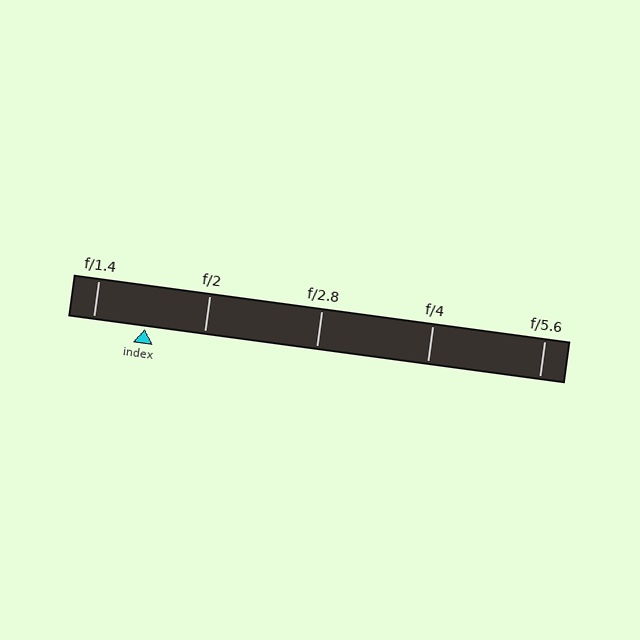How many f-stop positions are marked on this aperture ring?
There are 5 f-stop positions marked.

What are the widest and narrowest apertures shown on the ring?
The widest aperture shown is f/1.4 and the narrowest is f/5.6.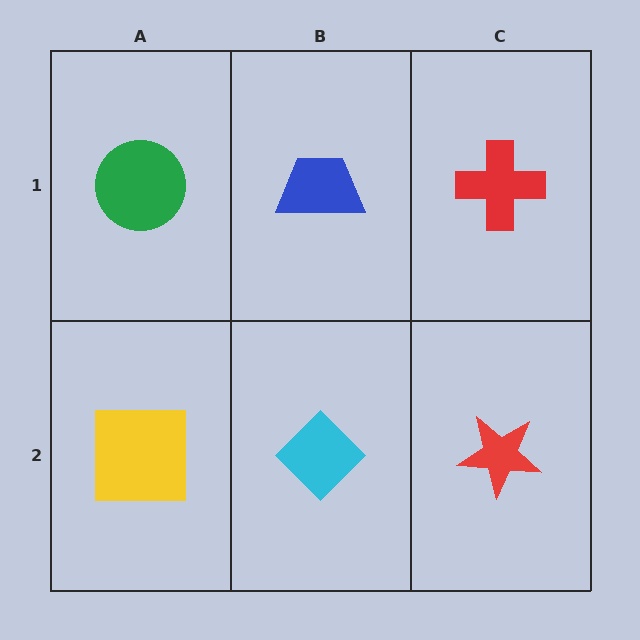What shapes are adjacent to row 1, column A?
A yellow square (row 2, column A), a blue trapezoid (row 1, column B).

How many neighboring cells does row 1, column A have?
2.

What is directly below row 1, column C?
A red star.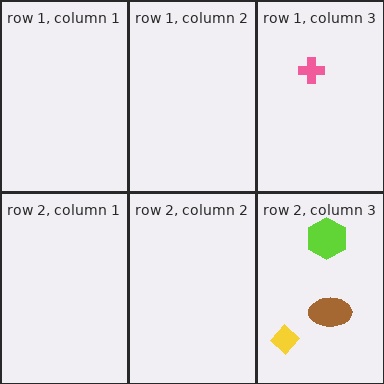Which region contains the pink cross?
The row 1, column 3 region.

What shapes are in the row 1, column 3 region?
The pink cross.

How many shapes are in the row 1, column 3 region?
1.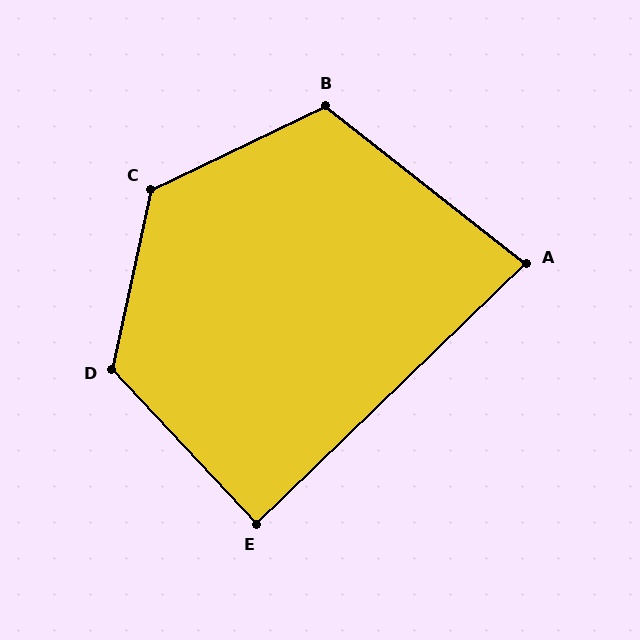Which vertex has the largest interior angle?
C, at approximately 128 degrees.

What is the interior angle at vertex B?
Approximately 116 degrees (obtuse).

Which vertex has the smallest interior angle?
A, at approximately 82 degrees.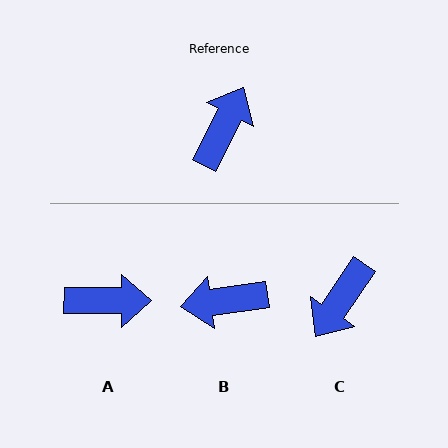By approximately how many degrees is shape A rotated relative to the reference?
Approximately 64 degrees clockwise.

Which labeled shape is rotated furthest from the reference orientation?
C, about 173 degrees away.